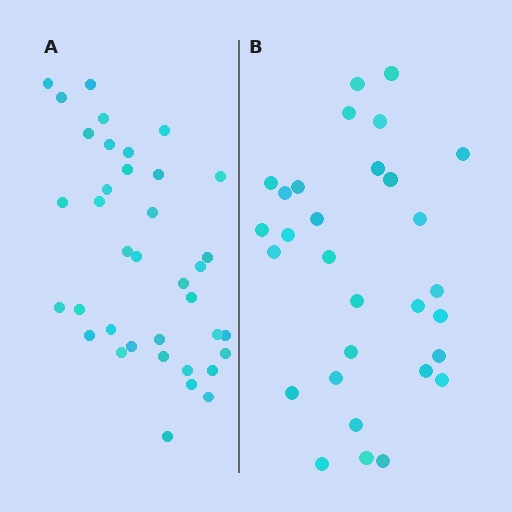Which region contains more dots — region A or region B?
Region A (the left region) has more dots.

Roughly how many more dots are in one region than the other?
Region A has roughly 8 or so more dots than region B.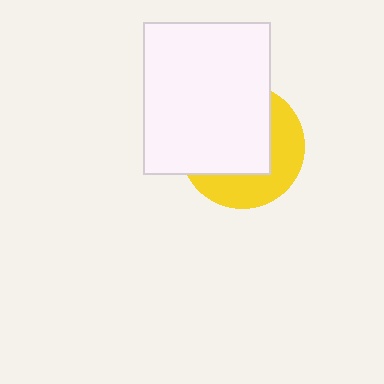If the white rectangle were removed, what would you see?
You would see the complete yellow circle.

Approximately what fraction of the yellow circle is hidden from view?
Roughly 60% of the yellow circle is hidden behind the white rectangle.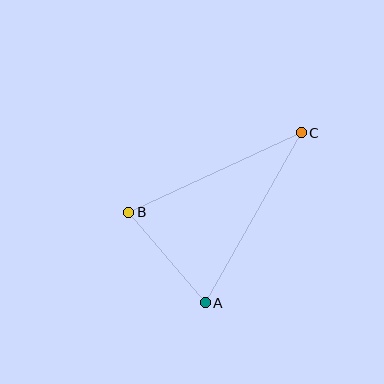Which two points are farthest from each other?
Points A and C are farthest from each other.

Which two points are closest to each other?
Points A and B are closest to each other.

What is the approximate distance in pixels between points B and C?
The distance between B and C is approximately 190 pixels.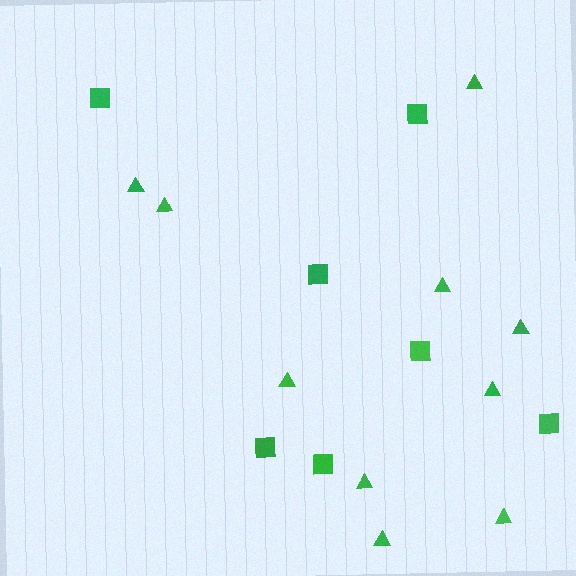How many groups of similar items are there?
There are 2 groups: one group of triangles (10) and one group of squares (7).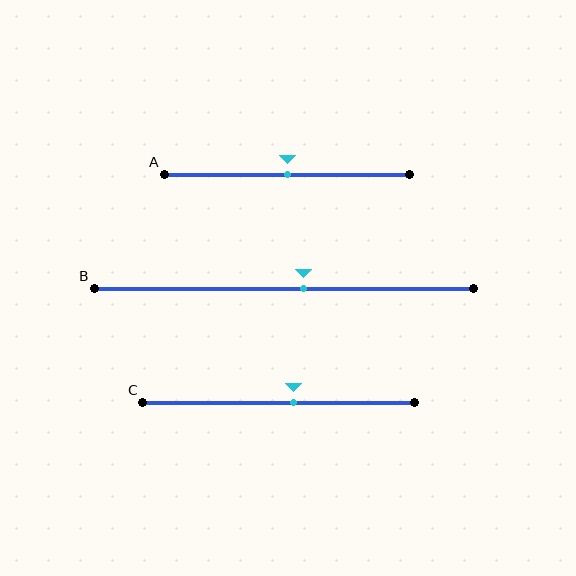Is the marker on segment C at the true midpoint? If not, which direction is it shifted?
No, the marker on segment C is shifted to the right by about 6% of the segment length.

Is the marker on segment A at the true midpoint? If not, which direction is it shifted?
Yes, the marker on segment A is at the true midpoint.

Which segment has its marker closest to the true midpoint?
Segment A has its marker closest to the true midpoint.